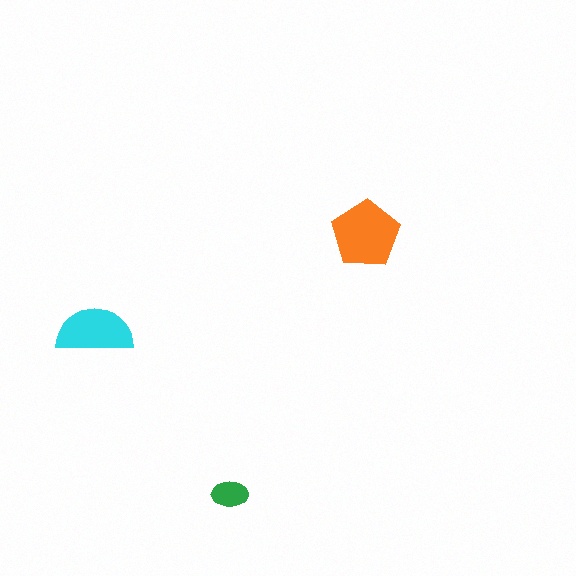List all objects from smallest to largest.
The green ellipse, the cyan semicircle, the orange pentagon.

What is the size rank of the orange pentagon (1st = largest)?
1st.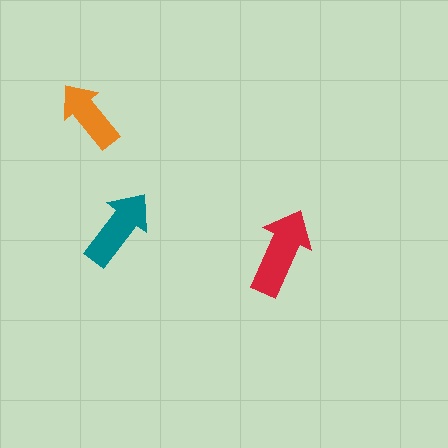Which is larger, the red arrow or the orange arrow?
The red one.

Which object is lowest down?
The red arrow is bottommost.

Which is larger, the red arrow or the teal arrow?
The red one.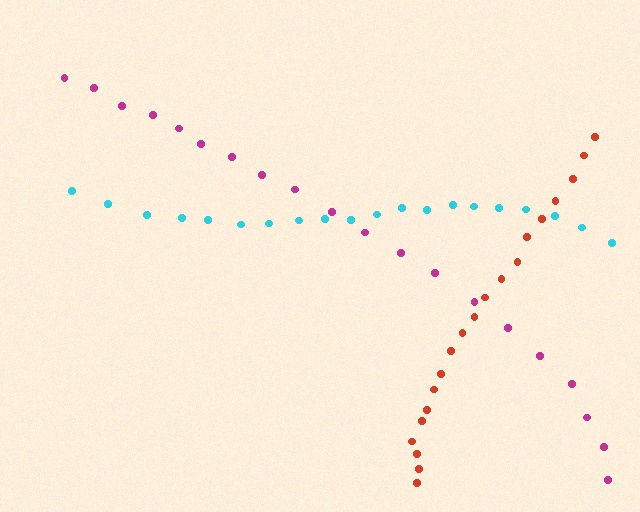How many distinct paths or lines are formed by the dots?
There are 3 distinct paths.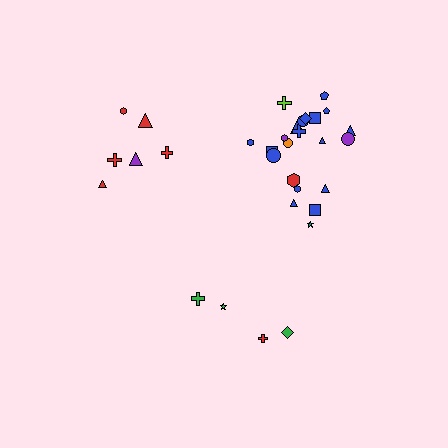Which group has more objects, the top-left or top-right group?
The top-right group.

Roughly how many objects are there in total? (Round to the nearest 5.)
Roughly 30 objects in total.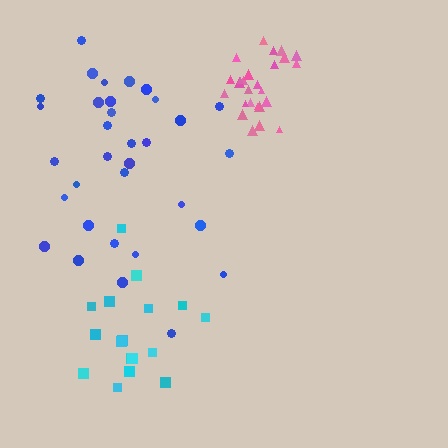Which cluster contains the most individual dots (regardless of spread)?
Blue (33).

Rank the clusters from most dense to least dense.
pink, cyan, blue.